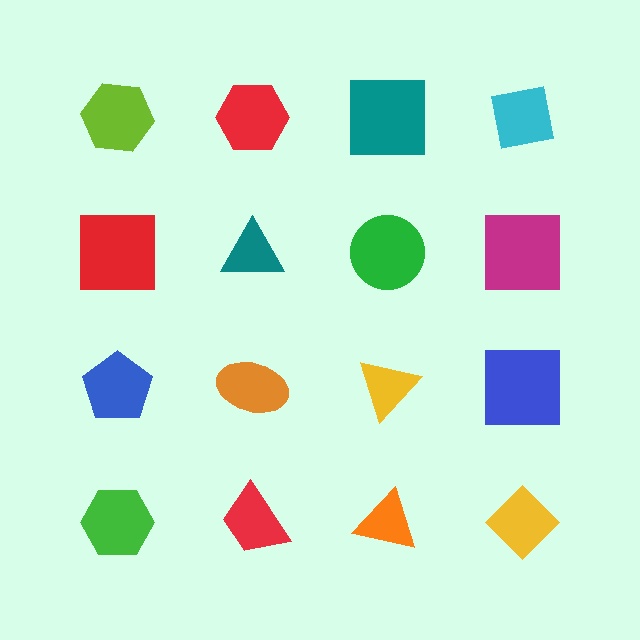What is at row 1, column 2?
A red hexagon.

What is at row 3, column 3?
A yellow triangle.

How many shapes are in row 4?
4 shapes.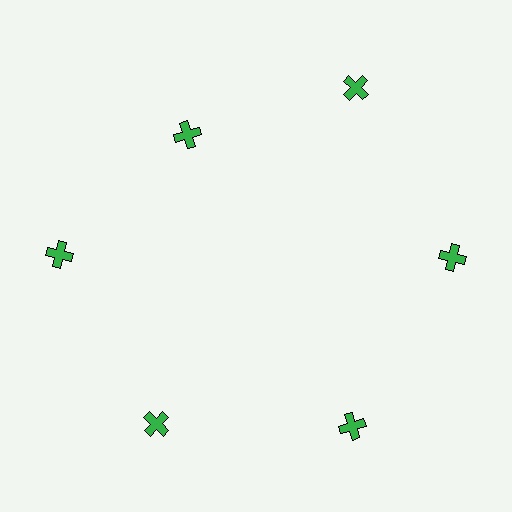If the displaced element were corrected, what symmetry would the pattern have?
It would have 6-fold rotational symmetry — the pattern would map onto itself every 60 degrees.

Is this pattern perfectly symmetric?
No. The 6 green crosses are arranged in a ring, but one element near the 11 o'clock position is pulled inward toward the center, breaking the 6-fold rotational symmetry.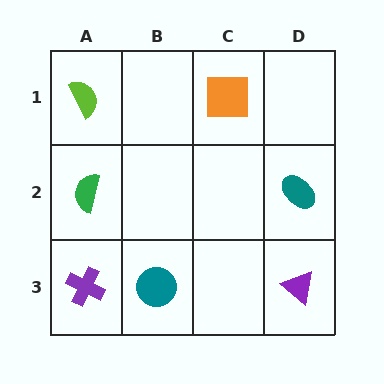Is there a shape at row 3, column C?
No, that cell is empty.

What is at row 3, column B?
A teal circle.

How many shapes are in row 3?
3 shapes.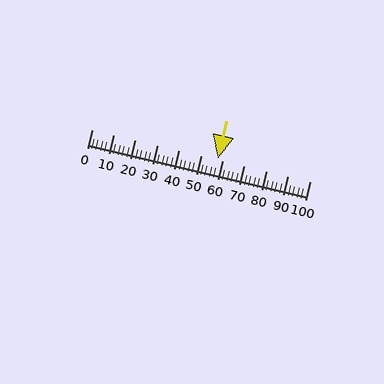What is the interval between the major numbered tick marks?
The major tick marks are spaced 10 units apart.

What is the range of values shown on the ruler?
The ruler shows values from 0 to 100.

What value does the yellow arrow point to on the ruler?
The yellow arrow points to approximately 58.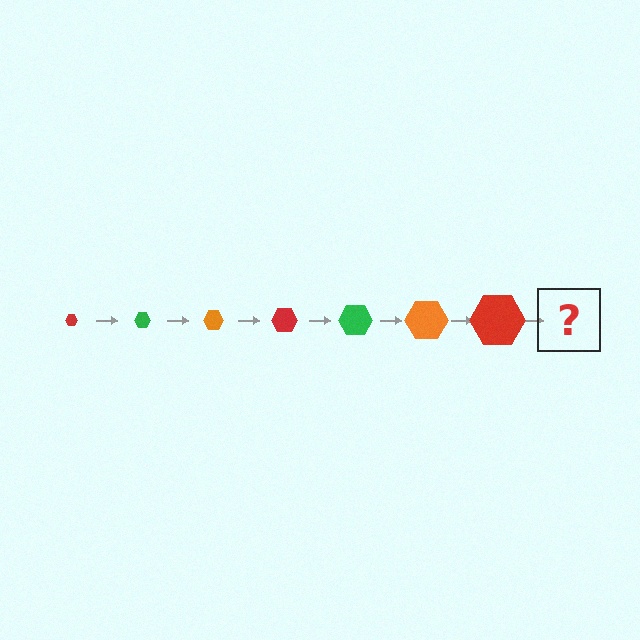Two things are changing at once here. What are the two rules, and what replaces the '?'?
The two rules are that the hexagon grows larger each step and the color cycles through red, green, and orange. The '?' should be a green hexagon, larger than the previous one.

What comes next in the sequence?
The next element should be a green hexagon, larger than the previous one.